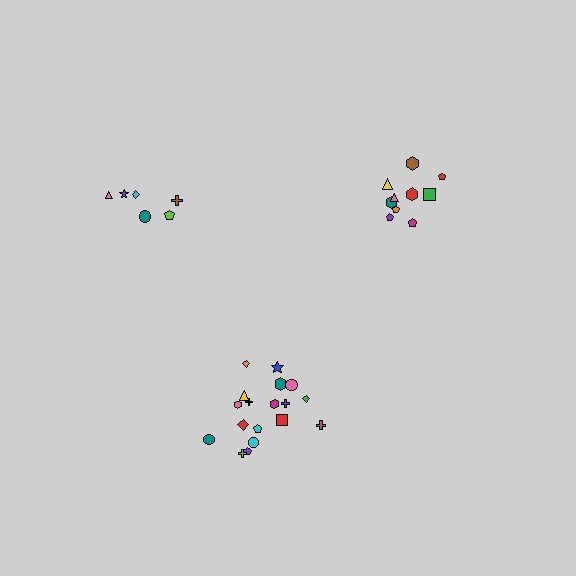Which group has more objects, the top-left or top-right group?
The top-right group.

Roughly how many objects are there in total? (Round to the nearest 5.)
Roughly 35 objects in total.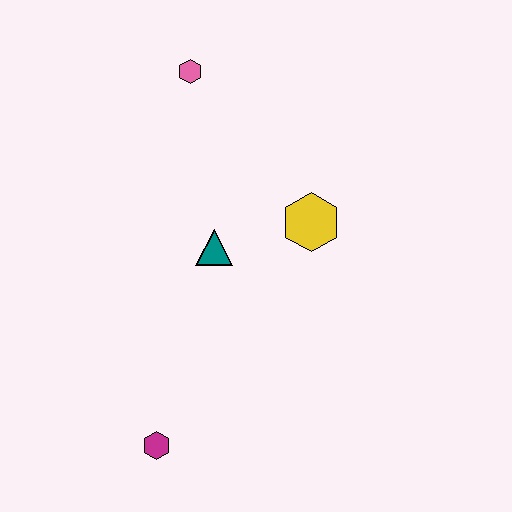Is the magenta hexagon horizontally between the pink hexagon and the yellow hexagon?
No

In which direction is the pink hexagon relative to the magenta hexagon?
The pink hexagon is above the magenta hexagon.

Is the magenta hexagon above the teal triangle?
No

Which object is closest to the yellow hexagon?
The teal triangle is closest to the yellow hexagon.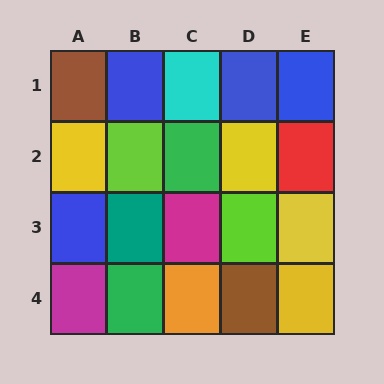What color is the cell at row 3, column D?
Lime.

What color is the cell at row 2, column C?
Green.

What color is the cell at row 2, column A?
Yellow.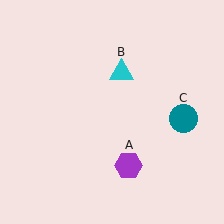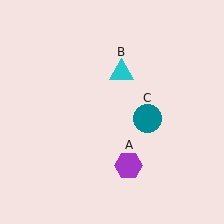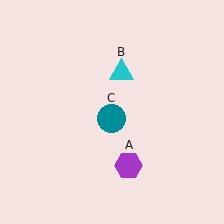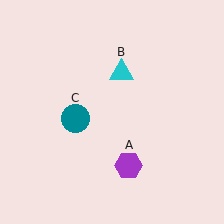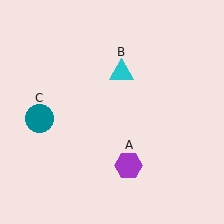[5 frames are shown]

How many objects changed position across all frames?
1 object changed position: teal circle (object C).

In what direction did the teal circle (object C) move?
The teal circle (object C) moved left.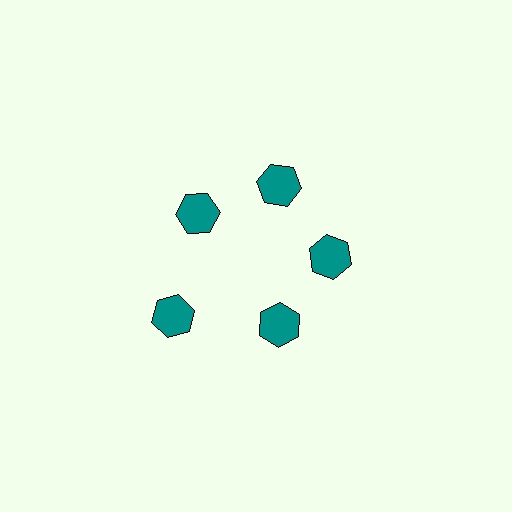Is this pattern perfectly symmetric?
No. The 5 teal hexagons are arranged in a ring, but one element near the 8 o'clock position is pushed outward from the center, breaking the 5-fold rotational symmetry.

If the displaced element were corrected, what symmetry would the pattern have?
It would have 5-fold rotational symmetry — the pattern would map onto itself every 72 degrees.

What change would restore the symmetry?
The symmetry would be restored by moving it inward, back onto the ring so that all 5 hexagons sit at equal angles and equal distance from the center.